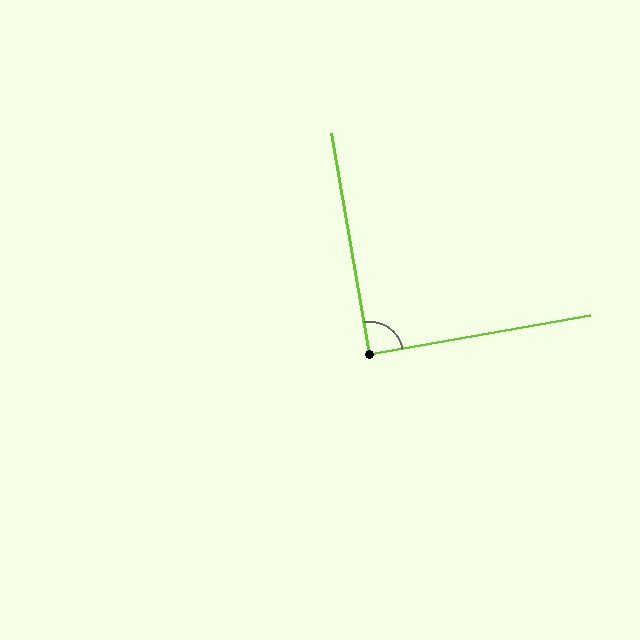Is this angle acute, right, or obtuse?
It is approximately a right angle.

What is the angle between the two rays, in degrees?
Approximately 90 degrees.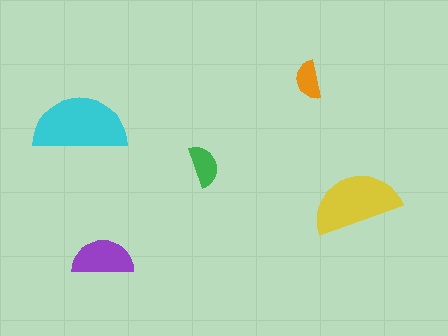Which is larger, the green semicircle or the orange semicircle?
The green one.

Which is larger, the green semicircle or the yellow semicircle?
The yellow one.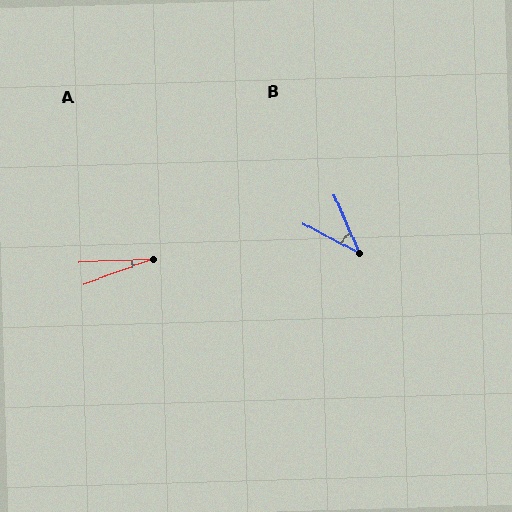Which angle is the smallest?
A, at approximately 18 degrees.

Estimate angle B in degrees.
Approximately 39 degrees.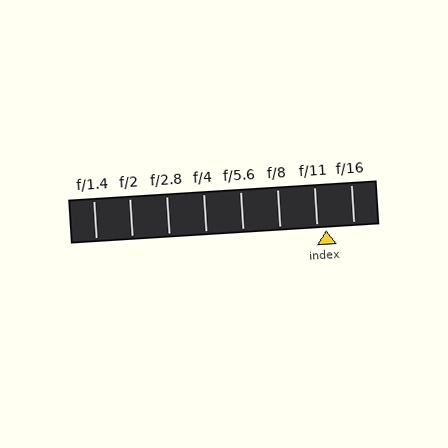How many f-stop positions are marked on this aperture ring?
There are 8 f-stop positions marked.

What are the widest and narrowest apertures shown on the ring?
The widest aperture shown is f/1.4 and the narrowest is f/16.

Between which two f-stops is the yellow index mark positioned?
The index mark is between f/11 and f/16.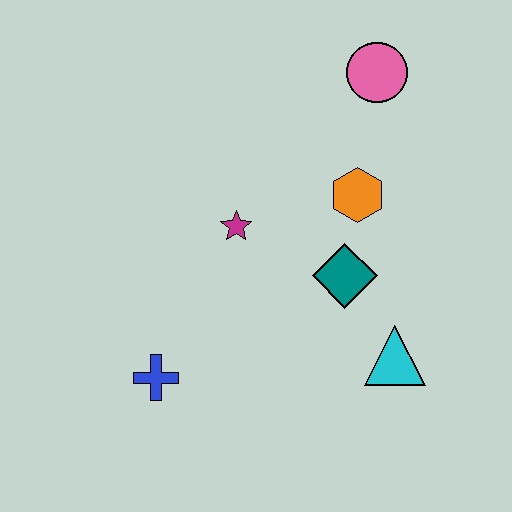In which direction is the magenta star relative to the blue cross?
The magenta star is above the blue cross.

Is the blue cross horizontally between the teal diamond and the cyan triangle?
No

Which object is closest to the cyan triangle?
The teal diamond is closest to the cyan triangle.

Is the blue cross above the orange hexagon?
No